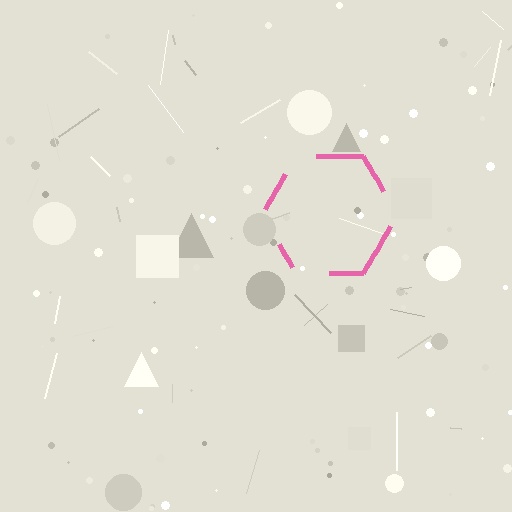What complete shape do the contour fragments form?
The contour fragments form a hexagon.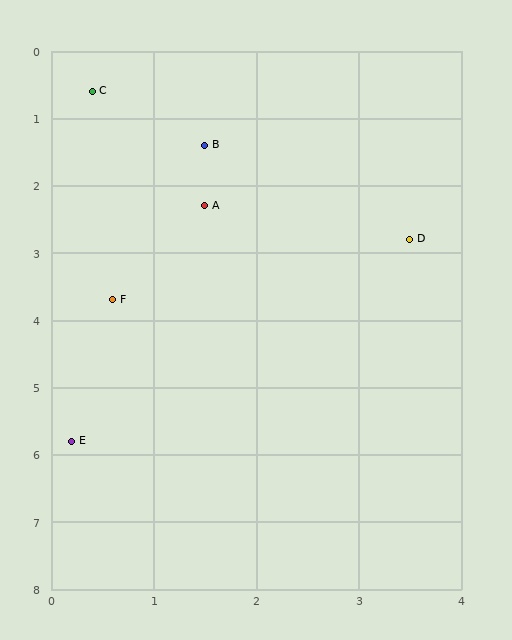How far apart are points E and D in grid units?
Points E and D are about 4.5 grid units apart.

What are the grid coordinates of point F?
Point F is at approximately (0.6, 3.7).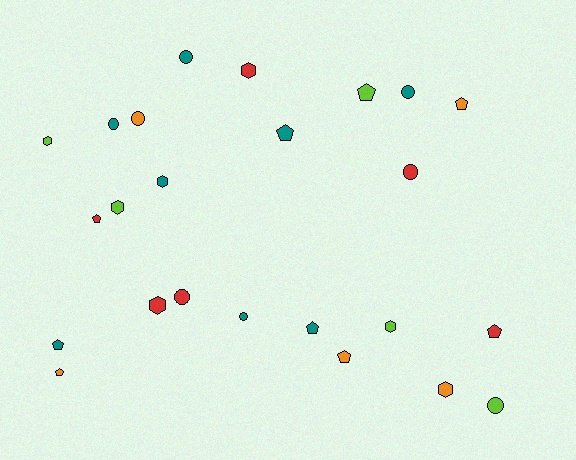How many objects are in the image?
There are 24 objects.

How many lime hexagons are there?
There are 3 lime hexagons.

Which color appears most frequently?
Teal, with 8 objects.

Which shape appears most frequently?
Pentagon, with 9 objects.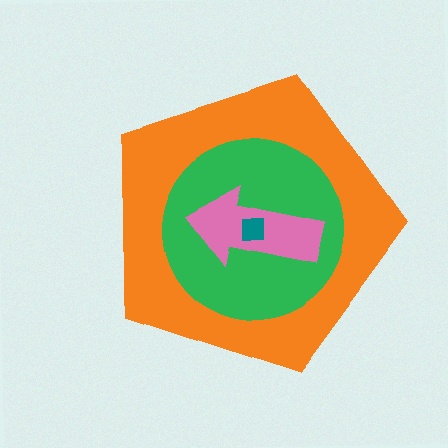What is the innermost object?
The teal square.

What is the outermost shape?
The orange pentagon.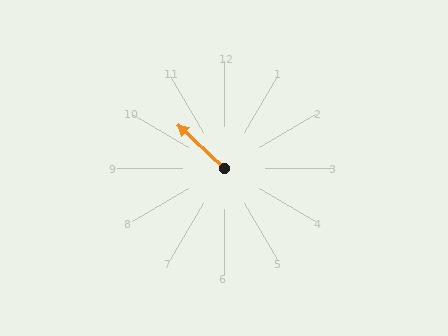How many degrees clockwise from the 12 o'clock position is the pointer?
Approximately 313 degrees.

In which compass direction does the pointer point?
Northwest.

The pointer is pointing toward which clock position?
Roughly 10 o'clock.